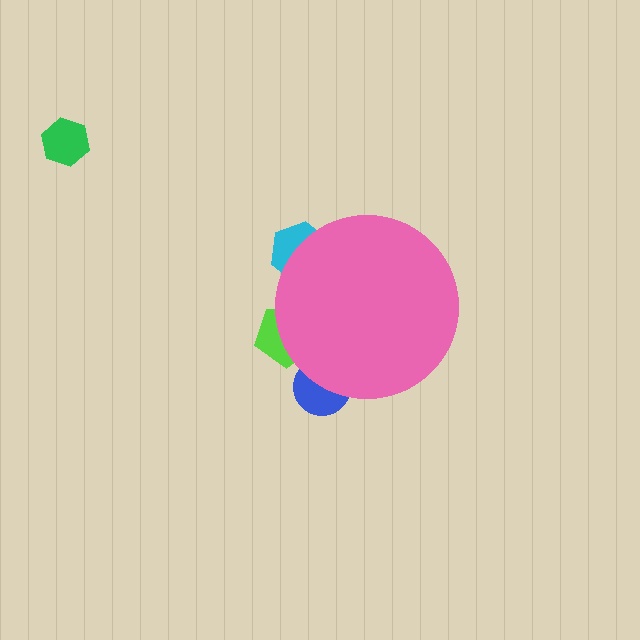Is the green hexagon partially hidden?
No, the green hexagon is fully visible.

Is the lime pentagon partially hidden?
Yes, the lime pentagon is partially hidden behind the pink circle.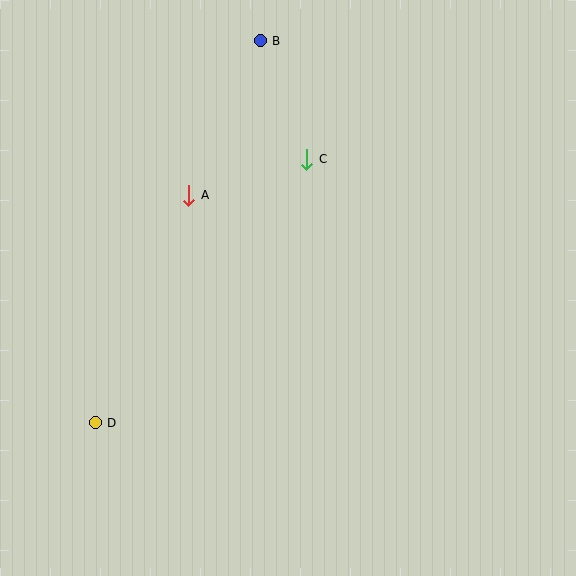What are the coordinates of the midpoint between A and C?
The midpoint between A and C is at (248, 177).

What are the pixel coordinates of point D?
Point D is at (95, 423).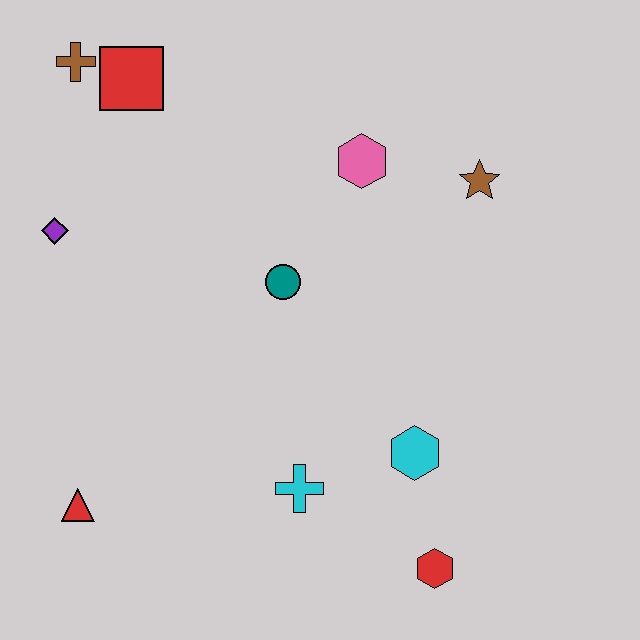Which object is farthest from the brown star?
The red triangle is farthest from the brown star.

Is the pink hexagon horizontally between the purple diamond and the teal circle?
No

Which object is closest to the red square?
The brown cross is closest to the red square.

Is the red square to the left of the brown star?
Yes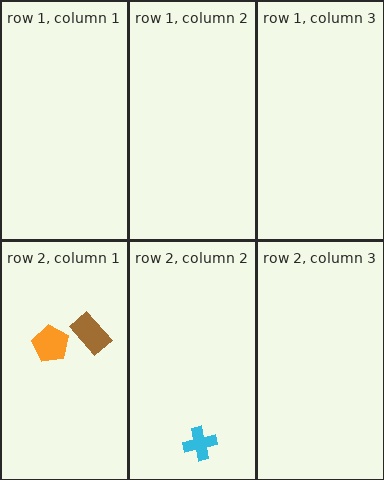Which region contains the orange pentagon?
The row 2, column 1 region.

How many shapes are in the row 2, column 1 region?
2.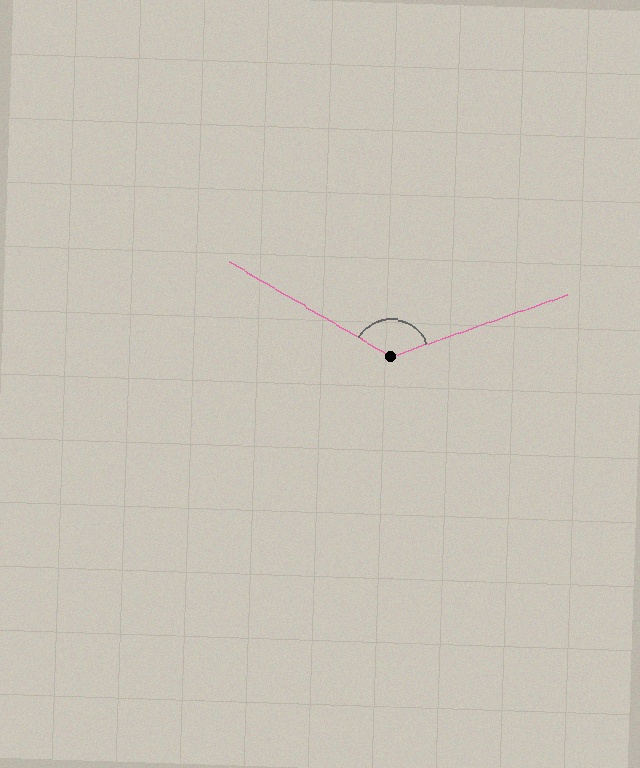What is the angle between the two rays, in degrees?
Approximately 130 degrees.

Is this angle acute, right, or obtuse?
It is obtuse.